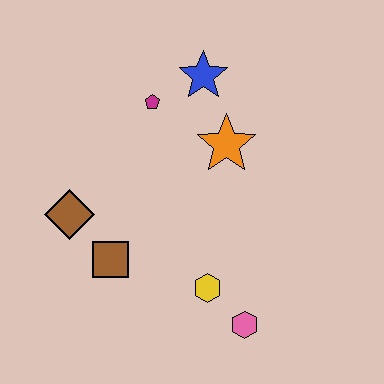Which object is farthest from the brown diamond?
The pink hexagon is farthest from the brown diamond.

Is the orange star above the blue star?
No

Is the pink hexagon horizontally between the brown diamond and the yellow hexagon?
No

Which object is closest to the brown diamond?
The brown square is closest to the brown diamond.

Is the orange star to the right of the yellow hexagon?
Yes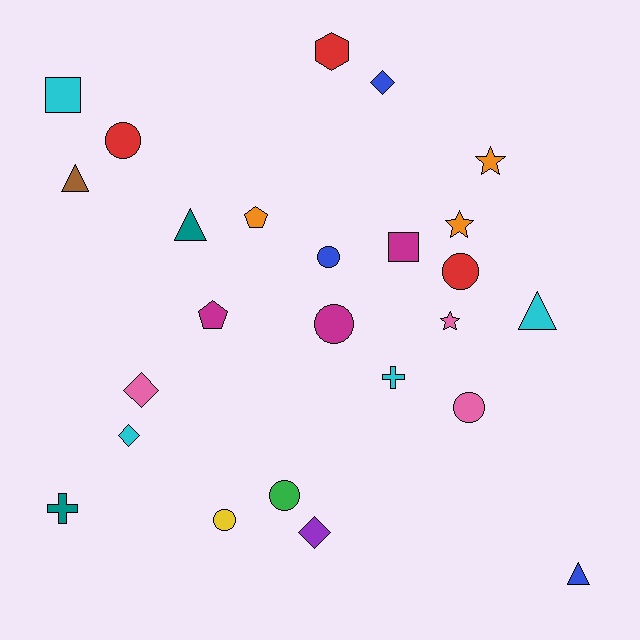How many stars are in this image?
There are 3 stars.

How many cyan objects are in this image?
There are 4 cyan objects.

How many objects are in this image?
There are 25 objects.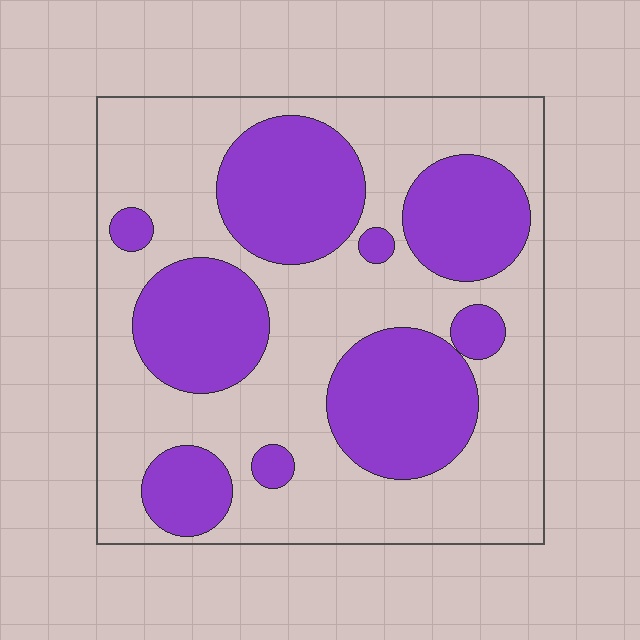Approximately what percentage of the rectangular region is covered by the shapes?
Approximately 40%.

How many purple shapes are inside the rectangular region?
9.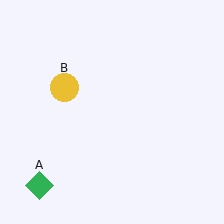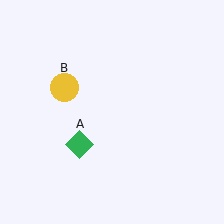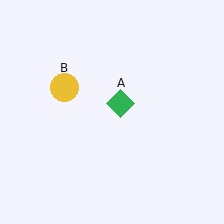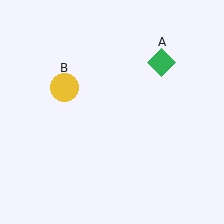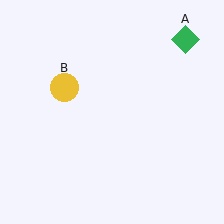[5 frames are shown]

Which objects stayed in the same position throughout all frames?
Yellow circle (object B) remained stationary.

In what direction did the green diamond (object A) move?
The green diamond (object A) moved up and to the right.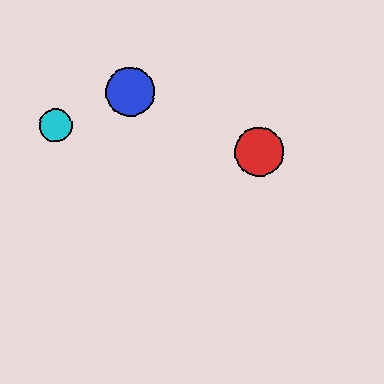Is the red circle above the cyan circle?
No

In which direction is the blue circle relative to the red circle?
The blue circle is to the left of the red circle.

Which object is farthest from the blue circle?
The red circle is farthest from the blue circle.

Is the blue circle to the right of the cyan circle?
Yes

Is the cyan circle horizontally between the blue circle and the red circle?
No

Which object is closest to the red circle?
The blue circle is closest to the red circle.